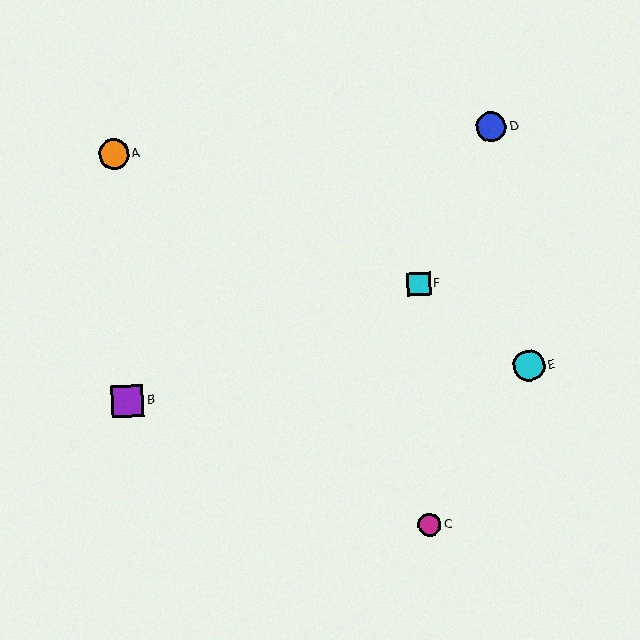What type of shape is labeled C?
Shape C is a magenta circle.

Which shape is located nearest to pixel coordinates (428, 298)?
The cyan square (labeled F) at (419, 284) is nearest to that location.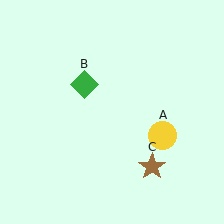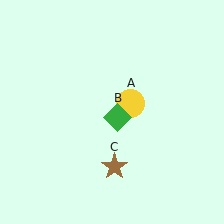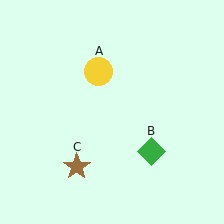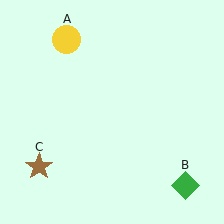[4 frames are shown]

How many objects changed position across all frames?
3 objects changed position: yellow circle (object A), green diamond (object B), brown star (object C).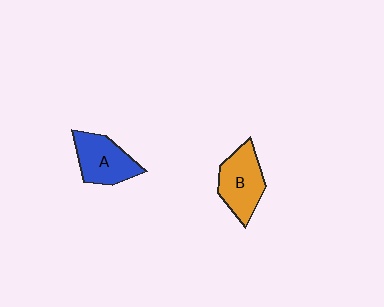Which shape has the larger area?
Shape B (orange).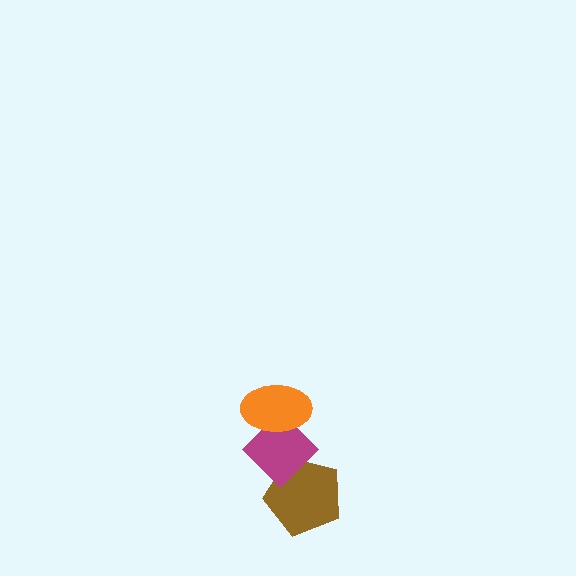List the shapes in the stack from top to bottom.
From top to bottom: the orange ellipse, the magenta diamond, the brown pentagon.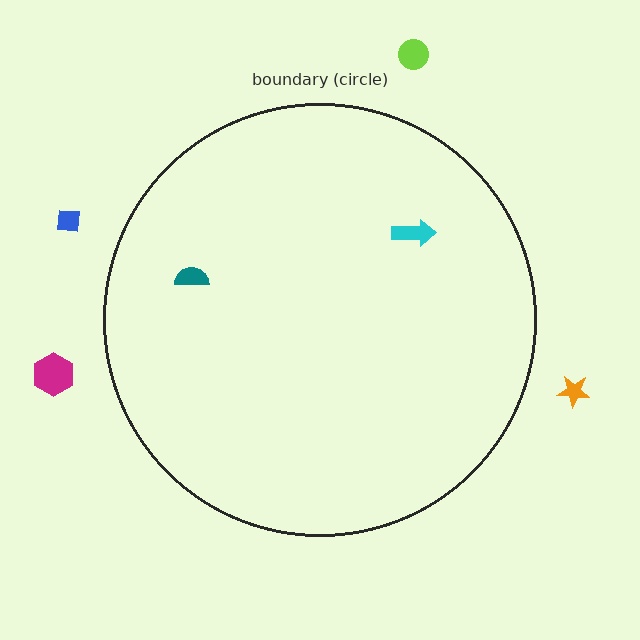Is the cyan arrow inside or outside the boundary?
Inside.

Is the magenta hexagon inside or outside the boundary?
Outside.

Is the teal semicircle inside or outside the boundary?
Inside.